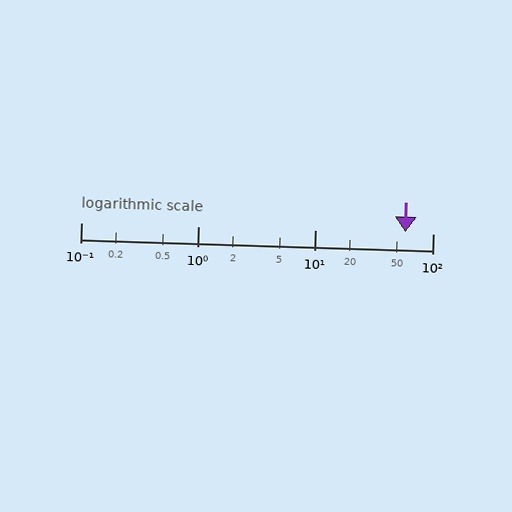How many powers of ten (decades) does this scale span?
The scale spans 3 decades, from 0.1 to 100.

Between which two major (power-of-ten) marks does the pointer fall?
The pointer is between 10 and 100.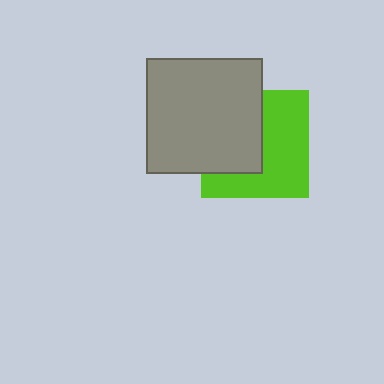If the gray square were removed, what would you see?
You would see the complete lime square.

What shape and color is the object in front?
The object in front is a gray square.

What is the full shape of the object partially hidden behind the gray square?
The partially hidden object is a lime square.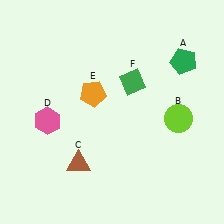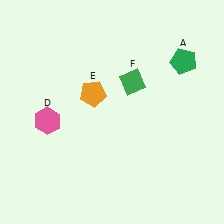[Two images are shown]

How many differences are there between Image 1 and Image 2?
There are 2 differences between the two images.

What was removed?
The lime circle (B), the brown triangle (C) were removed in Image 2.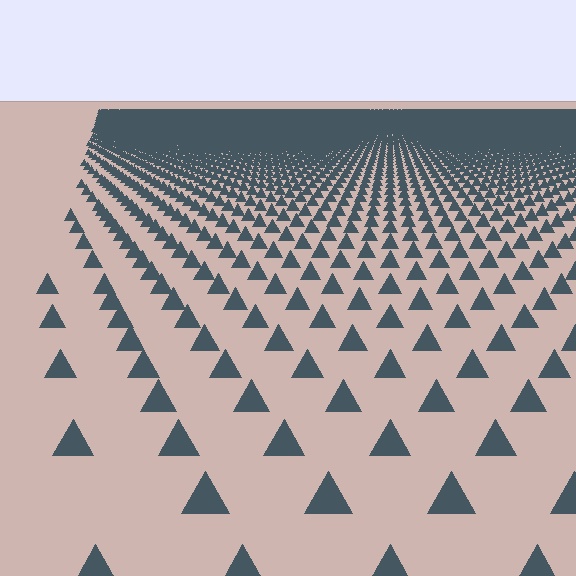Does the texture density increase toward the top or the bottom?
Density increases toward the top.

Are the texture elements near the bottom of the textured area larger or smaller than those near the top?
Larger. Near the bottom, elements are closer to the viewer and appear at a bigger on-screen size.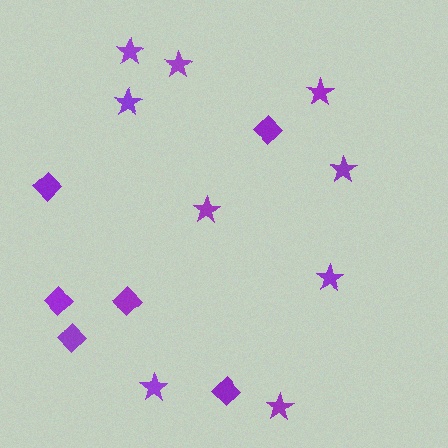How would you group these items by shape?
There are 2 groups: one group of stars (9) and one group of diamonds (6).